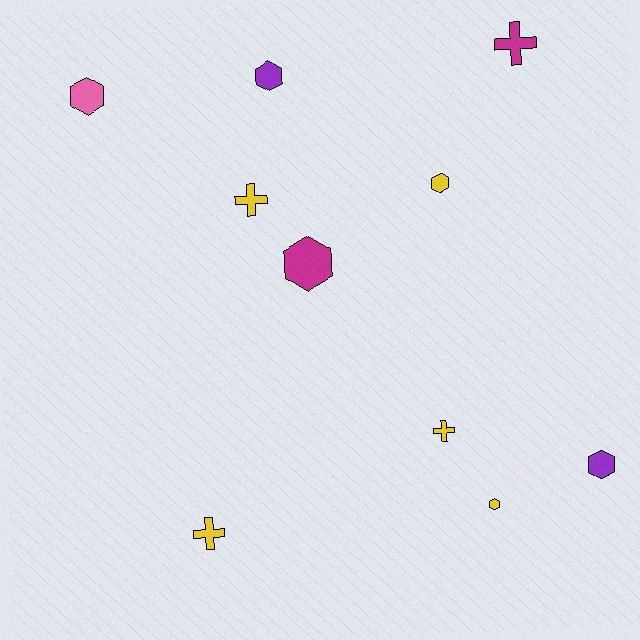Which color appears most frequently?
Yellow, with 5 objects.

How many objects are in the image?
There are 10 objects.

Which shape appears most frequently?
Hexagon, with 6 objects.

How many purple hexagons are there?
There are 2 purple hexagons.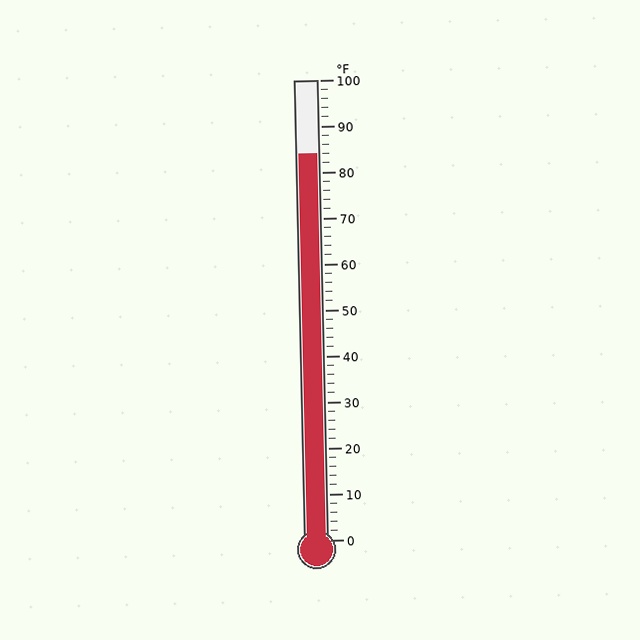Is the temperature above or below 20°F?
The temperature is above 20°F.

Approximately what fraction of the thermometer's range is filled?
The thermometer is filled to approximately 85% of its range.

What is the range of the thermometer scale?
The thermometer scale ranges from 0°F to 100°F.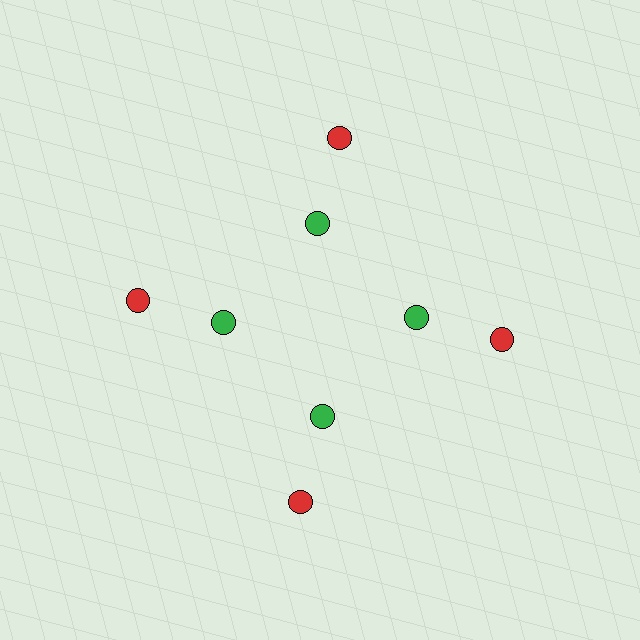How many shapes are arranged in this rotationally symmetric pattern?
There are 8 shapes, arranged in 4 groups of 2.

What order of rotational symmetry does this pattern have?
This pattern has 4-fold rotational symmetry.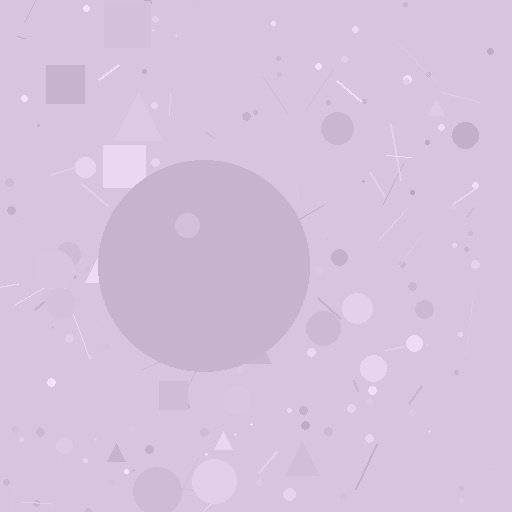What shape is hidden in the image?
A circle is hidden in the image.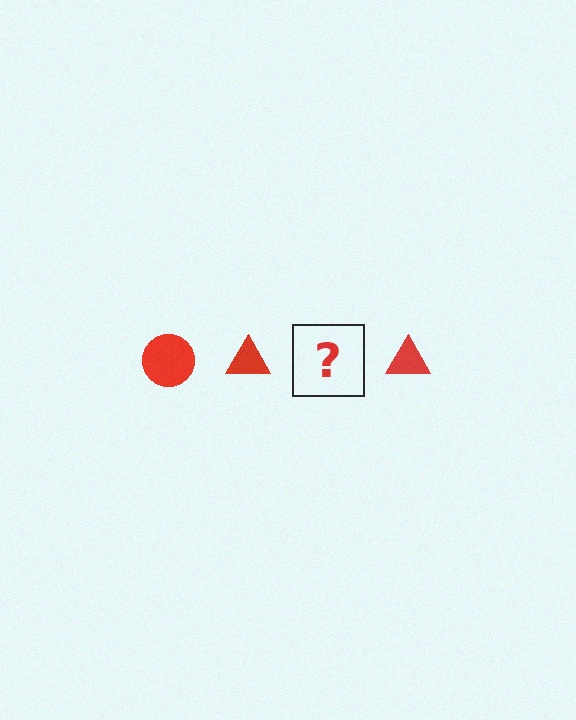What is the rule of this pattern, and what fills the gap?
The rule is that the pattern cycles through circle, triangle shapes in red. The gap should be filled with a red circle.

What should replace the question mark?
The question mark should be replaced with a red circle.